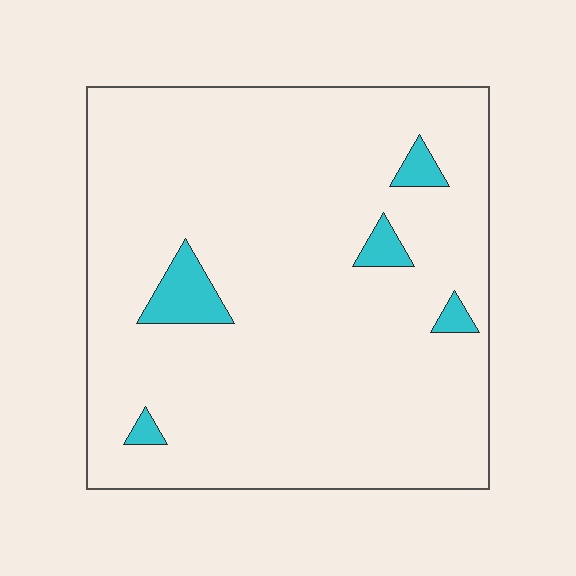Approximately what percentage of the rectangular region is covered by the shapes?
Approximately 5%.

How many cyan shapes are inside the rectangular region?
5.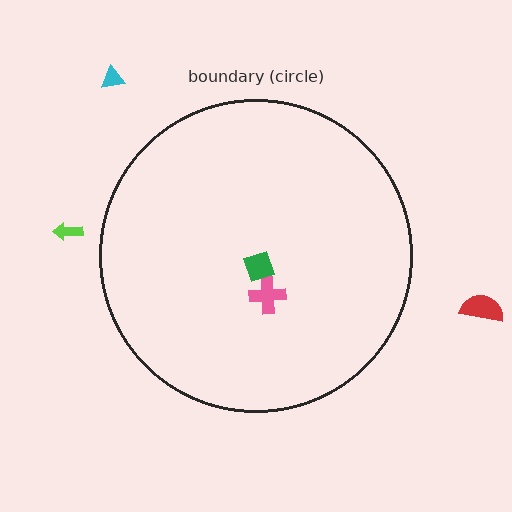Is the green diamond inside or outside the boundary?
Inside.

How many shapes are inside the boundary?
2 inside, 3 outside.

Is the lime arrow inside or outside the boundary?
Outside.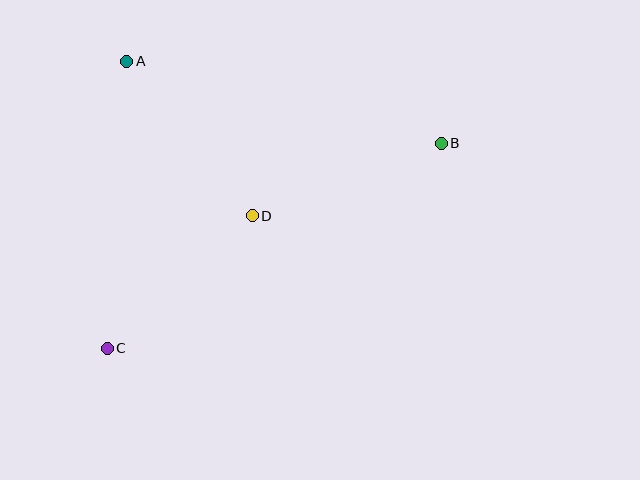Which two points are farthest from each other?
Points B and C are farthest from each other.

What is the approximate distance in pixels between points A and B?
The distance between A and B is approximately 325 pixels.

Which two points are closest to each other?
Points C and D are closest to each other.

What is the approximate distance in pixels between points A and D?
The distance between A and D is approximately 199 pixels.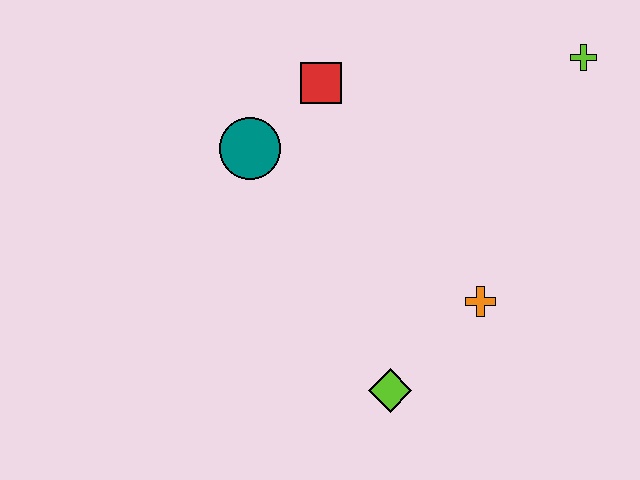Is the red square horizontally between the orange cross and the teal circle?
Yes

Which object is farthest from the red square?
The lime diamond is farthest from the red square.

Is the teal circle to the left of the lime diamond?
Yes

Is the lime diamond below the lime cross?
Yes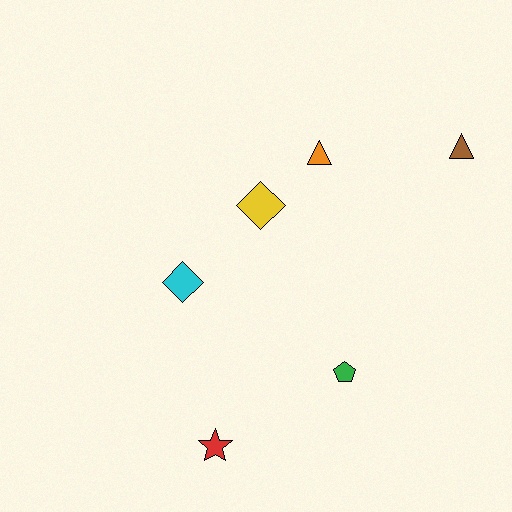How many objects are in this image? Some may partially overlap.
There are 6 objects.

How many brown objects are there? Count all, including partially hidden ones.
There is 1 brown object.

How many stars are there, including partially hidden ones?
There is 1 star.